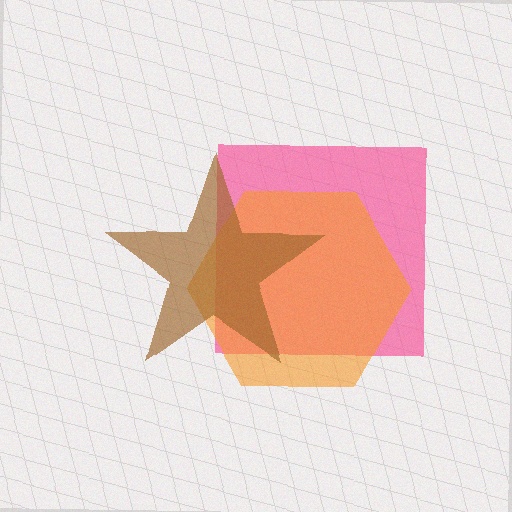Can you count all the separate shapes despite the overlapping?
Yes, there are 3 separate shapes.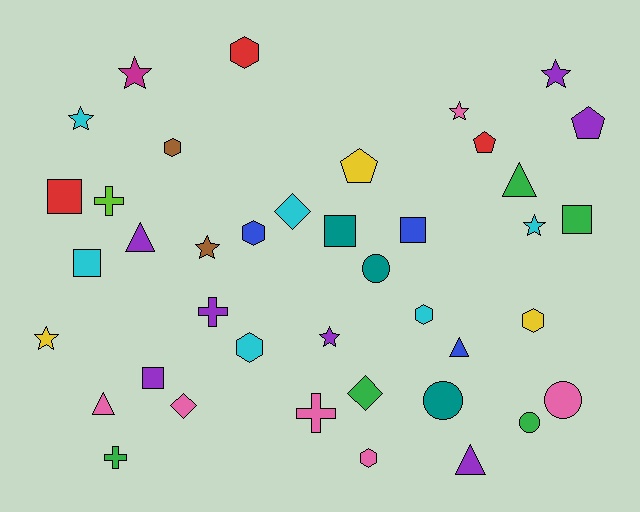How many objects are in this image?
There are 40 objects.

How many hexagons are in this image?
There are 7 hexagons.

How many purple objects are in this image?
There are 7 purple objects.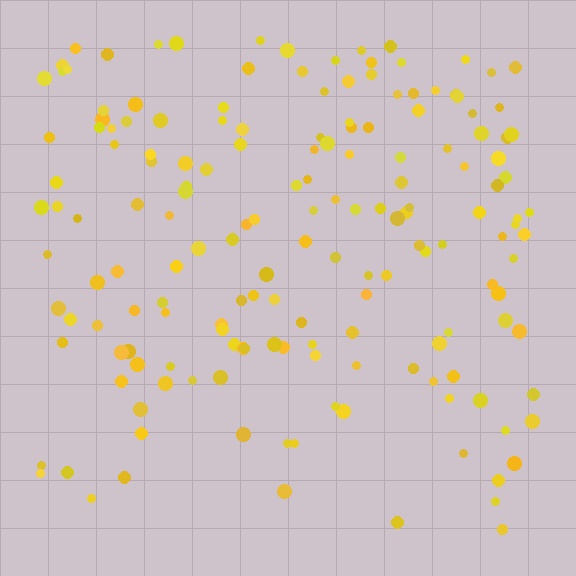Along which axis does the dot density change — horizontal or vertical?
Vertical.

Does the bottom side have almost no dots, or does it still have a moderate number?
Still a moderate number, just noticeably fewer than the top.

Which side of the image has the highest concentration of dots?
The top.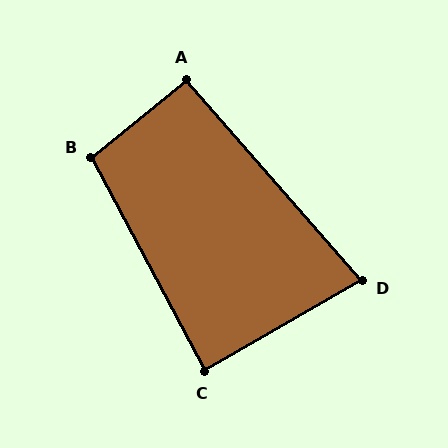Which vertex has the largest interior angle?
B, at approximately 101 degrees.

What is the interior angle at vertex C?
Approximately 88 degrees (approximately right).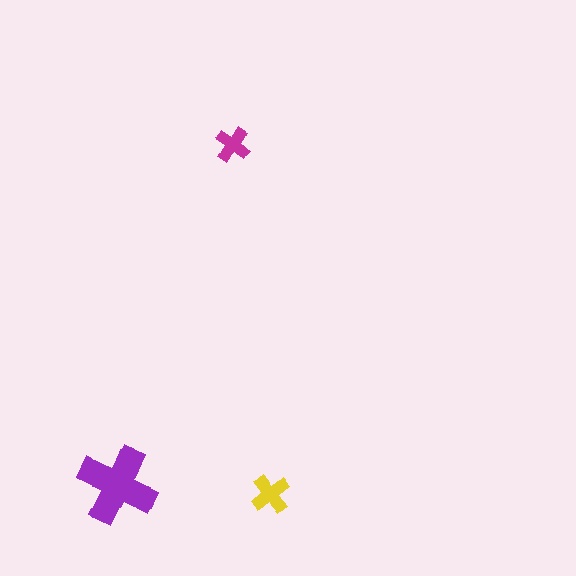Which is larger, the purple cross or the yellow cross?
The purple one.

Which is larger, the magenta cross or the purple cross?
The purple one.